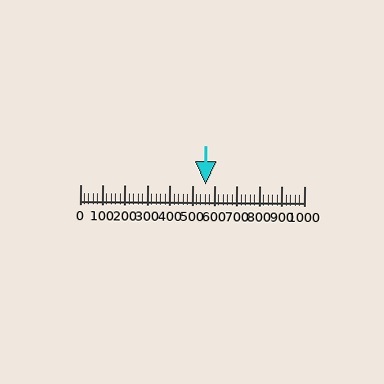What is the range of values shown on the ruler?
The ruler shows values from 0 to 1000.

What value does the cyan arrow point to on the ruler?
The cyan arrow points to approximately 560.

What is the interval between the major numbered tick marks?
The major tick marks are spaced 100 units apart.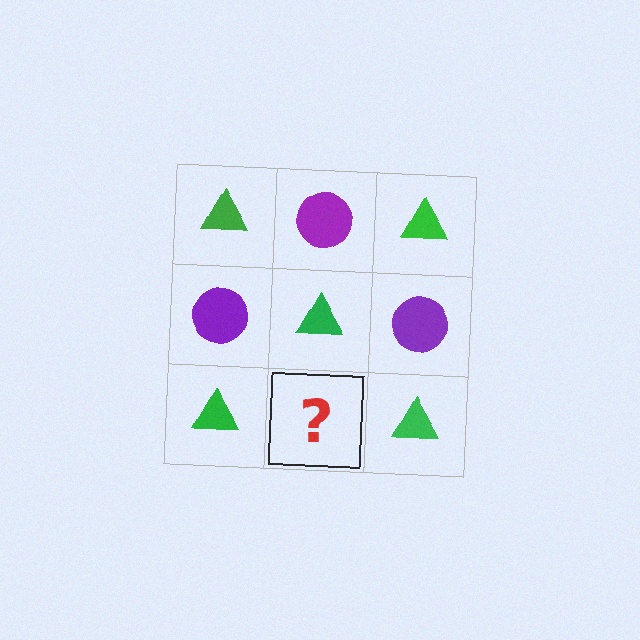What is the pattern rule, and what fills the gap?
The rule is that it alternates green triangle and purple circle in a checkerboard pattern. The gap should be filled with a purple circle.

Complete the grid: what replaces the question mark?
The question mark should be replaced with a purple circle.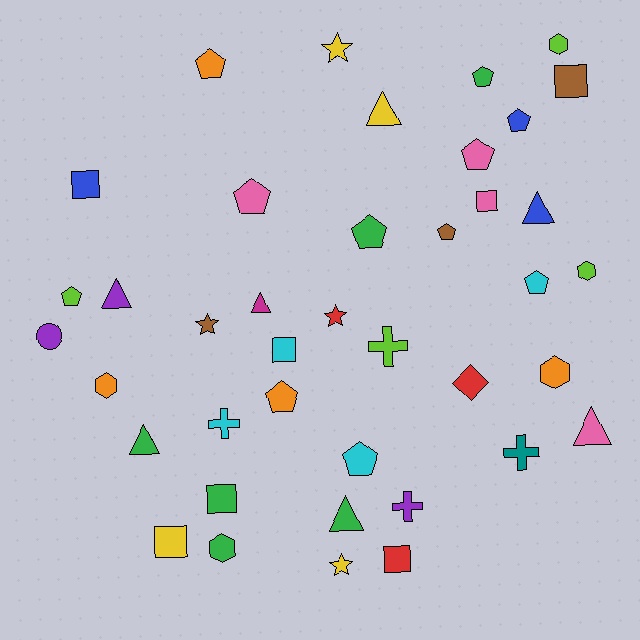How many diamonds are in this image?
There is 1 diamond.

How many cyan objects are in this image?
There are 4 cyan objects.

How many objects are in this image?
There are 40 objects.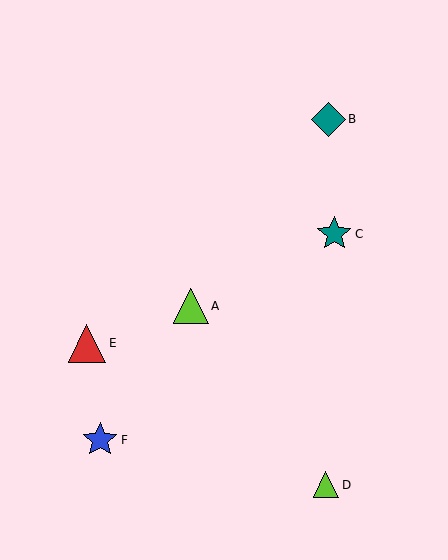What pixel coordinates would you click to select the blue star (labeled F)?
Click at (100, 440) to select the blue star F.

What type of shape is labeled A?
Shape A is a lime triangle.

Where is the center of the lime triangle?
The center of the lime triangle is at (326, 485).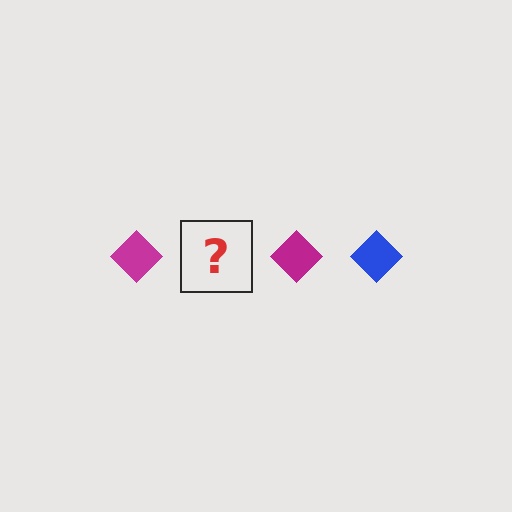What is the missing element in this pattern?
The missing element is a blue diamond.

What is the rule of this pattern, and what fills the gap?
The rule is that the pattern cycles through magenta, blue diamonds. The gap should be filled with a blue diamond.